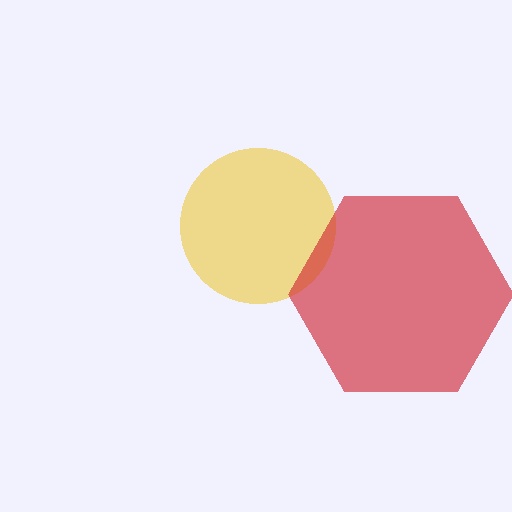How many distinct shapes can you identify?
There are 2 distinct shapes: a yellow circle, a red hexagon.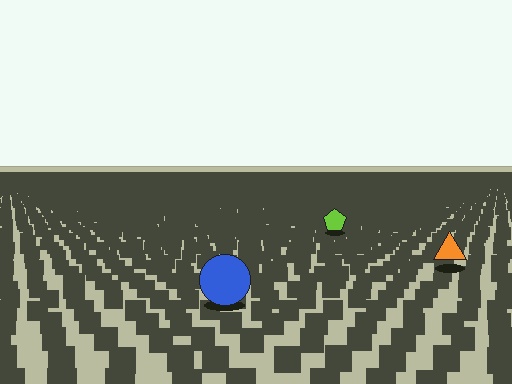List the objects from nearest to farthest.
From nearest to farthest: the blue circle, the orange triangle, the lime pentagon.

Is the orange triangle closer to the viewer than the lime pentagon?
Yes. The orange triangle is closer — you can tell from the texture gradient: the ground texture is coarser near it.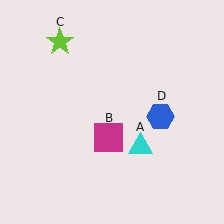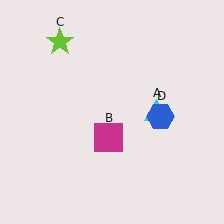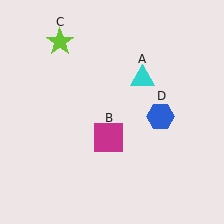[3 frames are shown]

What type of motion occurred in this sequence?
The cyan triangle (object A) rotated counterclockwise around the center of the scene.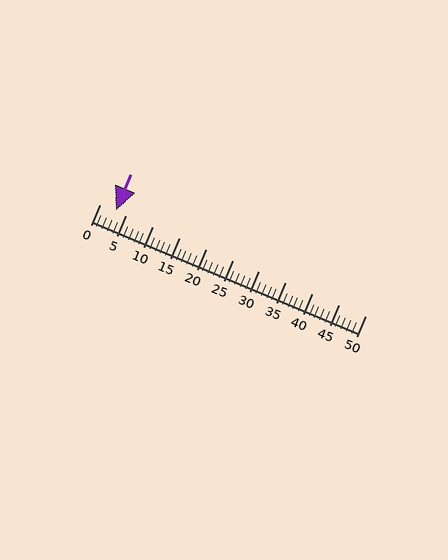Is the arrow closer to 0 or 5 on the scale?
The arrow is closer to 5.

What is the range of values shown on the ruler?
The ruler shows values from 0 to 50.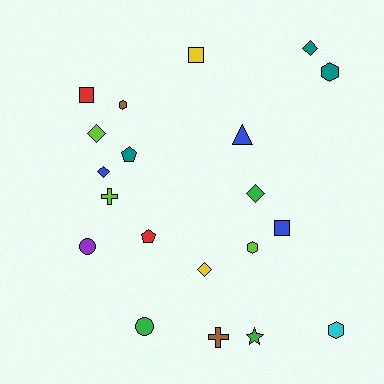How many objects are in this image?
There are 20 objects.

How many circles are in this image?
There are 2 circles.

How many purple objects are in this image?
There is 1 purple object.